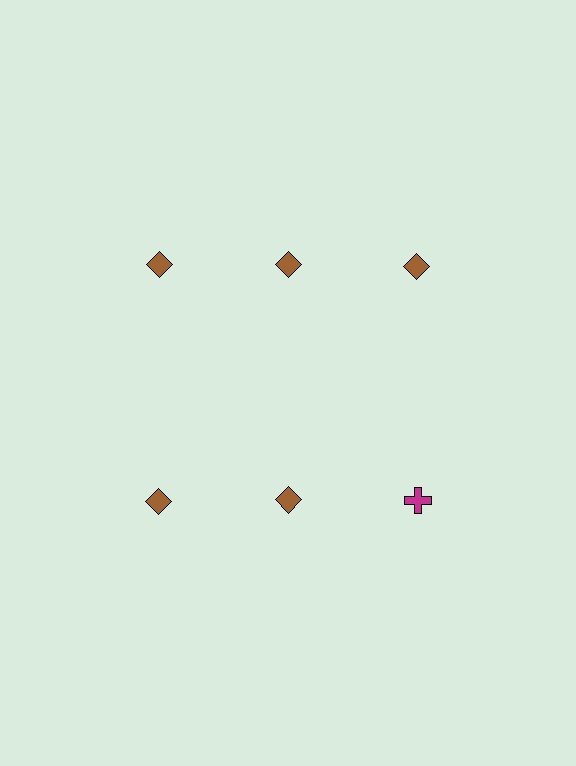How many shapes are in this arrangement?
There are 6 shapes arranged in a grid pattern.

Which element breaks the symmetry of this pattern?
The magenta cross in the second row, center column breaks the symmetry. All other shapes are brown diamonds.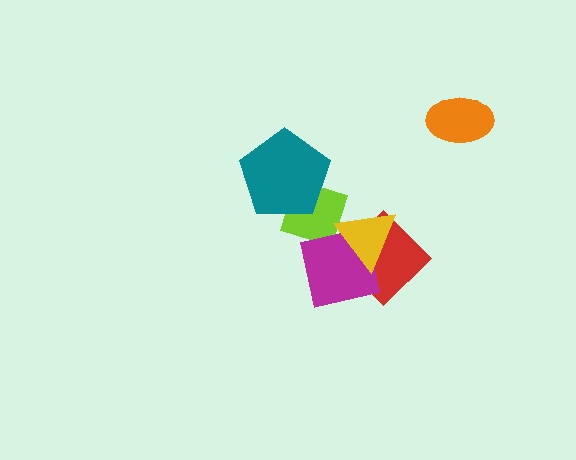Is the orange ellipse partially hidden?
No, no other shape covers it.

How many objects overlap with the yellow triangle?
3 objects overlap with the yellow triangle.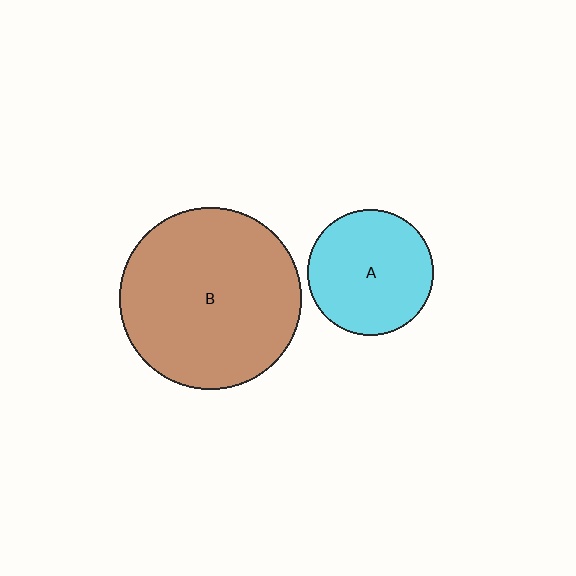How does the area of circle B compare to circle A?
Approximately 2.1 times.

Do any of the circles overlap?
No, none of the circles overlap.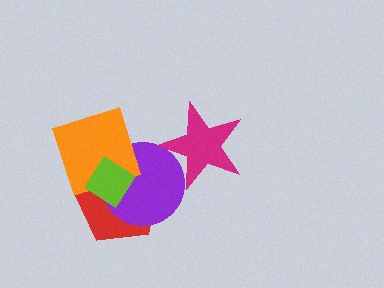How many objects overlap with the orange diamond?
3 objects overlap with the orange diamond.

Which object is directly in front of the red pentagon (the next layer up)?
The purple circle is directly in front of the red pentagon.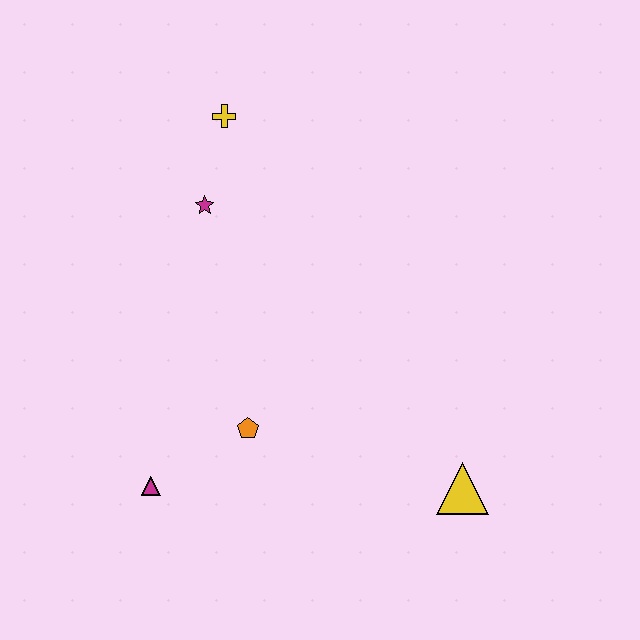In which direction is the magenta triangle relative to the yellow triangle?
The magenta triangle is to the left of the yellow triangle.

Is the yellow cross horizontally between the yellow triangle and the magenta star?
Yes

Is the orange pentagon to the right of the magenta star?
Yes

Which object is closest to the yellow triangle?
The orange pentagon is closest to the yellow triangle.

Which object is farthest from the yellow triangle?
The yellow cross is farthest from the yellow triangle.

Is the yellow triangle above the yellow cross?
No